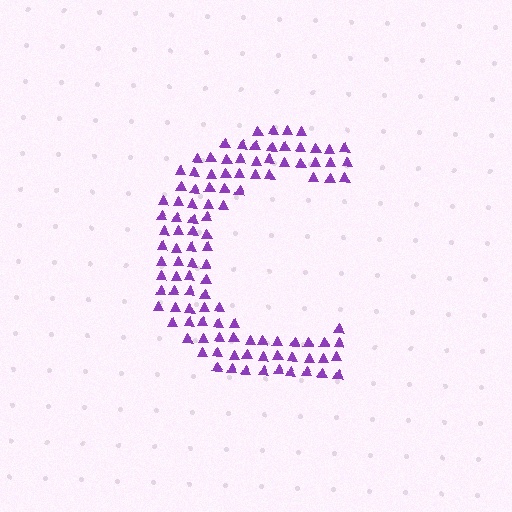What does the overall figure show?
The overall figure shows the letter C.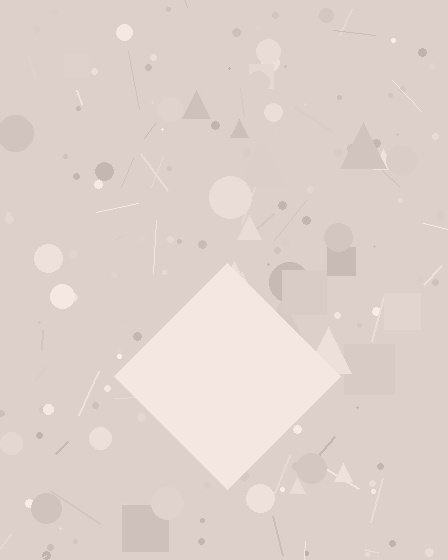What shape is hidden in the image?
A diamond is hidden in the image.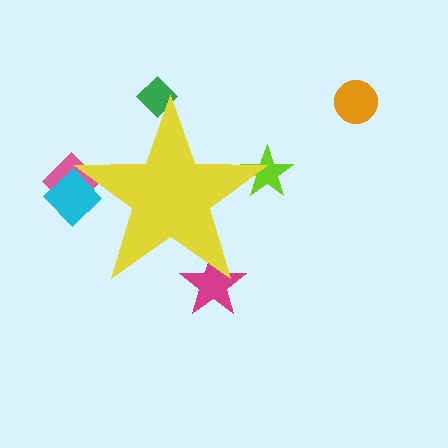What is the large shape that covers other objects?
A yellow star.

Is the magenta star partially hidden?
Yes, the magenta star is partially hidden behind the yellow star.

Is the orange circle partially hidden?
No, the orange circle is fully visible.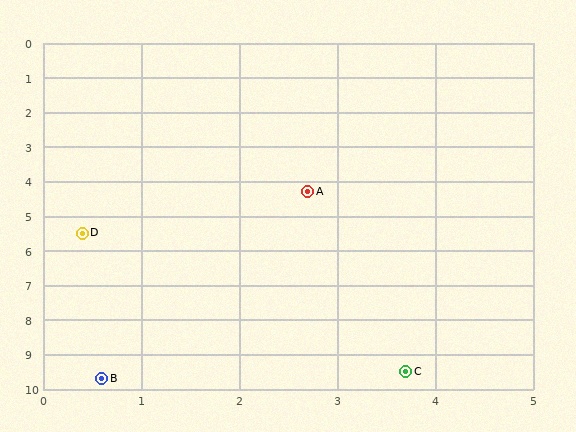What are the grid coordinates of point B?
Point B is at approximately (0.6, 9.7).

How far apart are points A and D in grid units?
Points A and D are about 2.6 grid units apart.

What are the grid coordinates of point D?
Point D is at approximately (0.4, 5.5).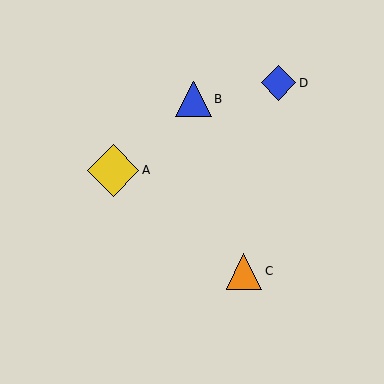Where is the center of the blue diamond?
The center of the blue diamond is at (279, 83).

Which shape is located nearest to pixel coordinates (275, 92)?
The blue diamond (labeled D) at (279, 83) is nearest to that location.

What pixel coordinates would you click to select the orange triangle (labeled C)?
Click at (244, 271) to select the orange triangle C.